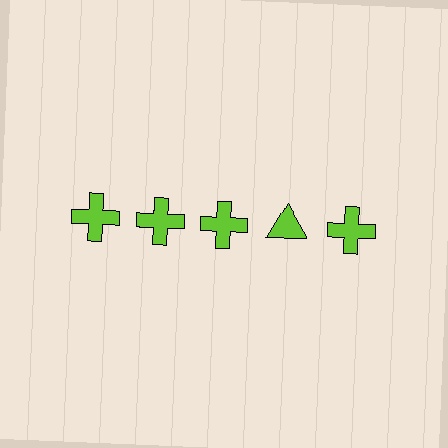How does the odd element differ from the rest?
It has a different shape: triangle instead of cross.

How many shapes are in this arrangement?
There are 5 shapes arranged in a grid pattern.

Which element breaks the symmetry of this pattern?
The lime triangle in the top row, second from right column breaks the symmetry. All other shapes are lime crosses.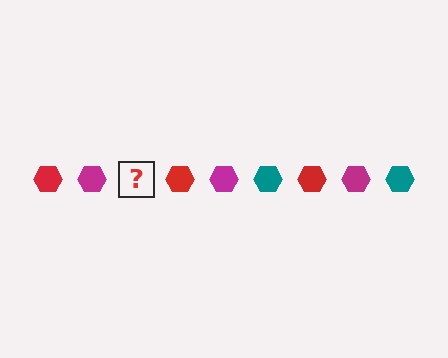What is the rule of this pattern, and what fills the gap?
The rule is that the pattern cycles through red, magenta, teal hexagons. The gap should be filled with a teal hexagon.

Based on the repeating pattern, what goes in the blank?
The blank should be a teal hexagon.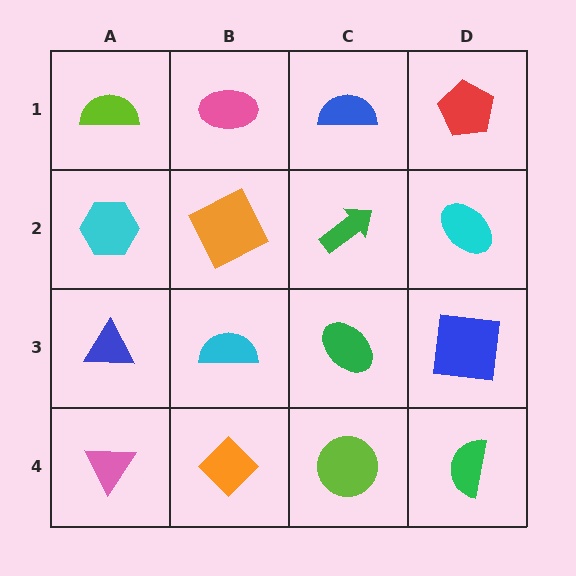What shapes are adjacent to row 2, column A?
A lime semicircle (row 1, column A), a blue triangle (row 3, column A), an orange square (row 2, column B).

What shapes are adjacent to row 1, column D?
A cyan ellipse (row 2, column D), a blue semicircle (row 1, column C).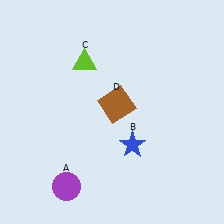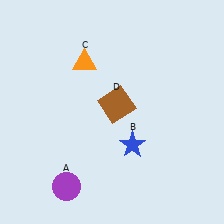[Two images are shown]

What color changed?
The triangle (C) changed from lime in Image 1 to orange in Image 2.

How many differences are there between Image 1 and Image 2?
There is 1 difference between the two images.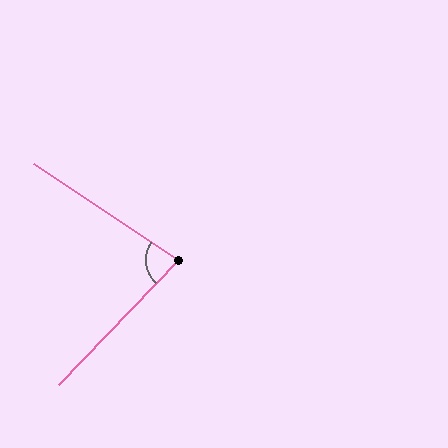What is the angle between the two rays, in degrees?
Approximately 80 degrees.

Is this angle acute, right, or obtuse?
It is acute.